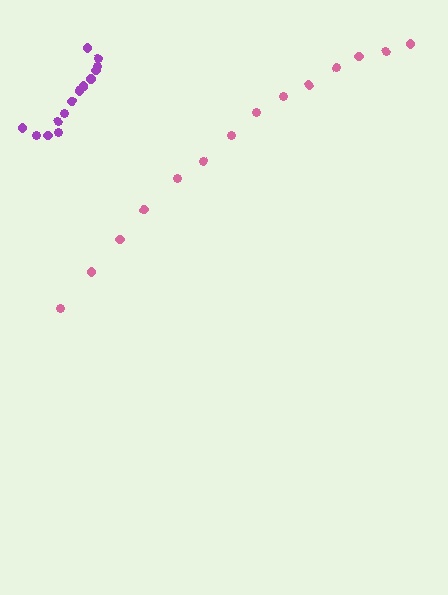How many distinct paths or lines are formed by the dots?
There are 2 distinct paths.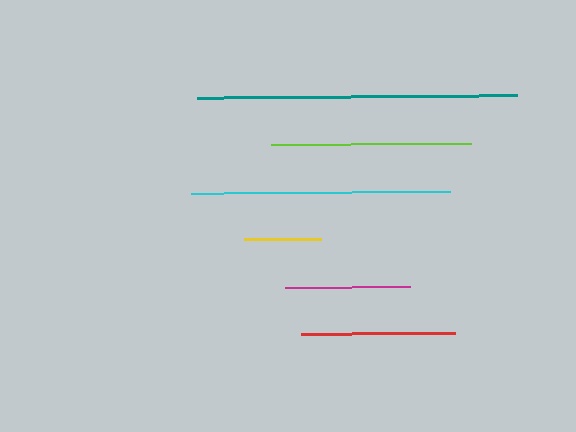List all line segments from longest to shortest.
From longest to shortest: teal, cyan, lime, red, magenta, yellow.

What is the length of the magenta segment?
The magenta segment is approximately 125 pixels long.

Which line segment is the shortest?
The yellow line is the shortest at approximately 77 pixels.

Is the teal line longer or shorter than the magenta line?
The teal line is longer than the magenta line.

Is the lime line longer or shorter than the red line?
The lime line is longer than the red line.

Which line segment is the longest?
The teal line is the longest at approximately 320 pixels.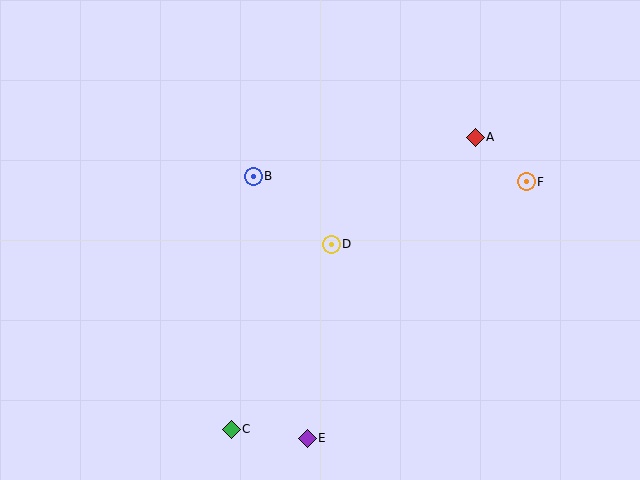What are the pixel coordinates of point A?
Point A is at (475, 137).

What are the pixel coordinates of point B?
Point B is at (253, 176).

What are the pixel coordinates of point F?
Point F is at (526, 182).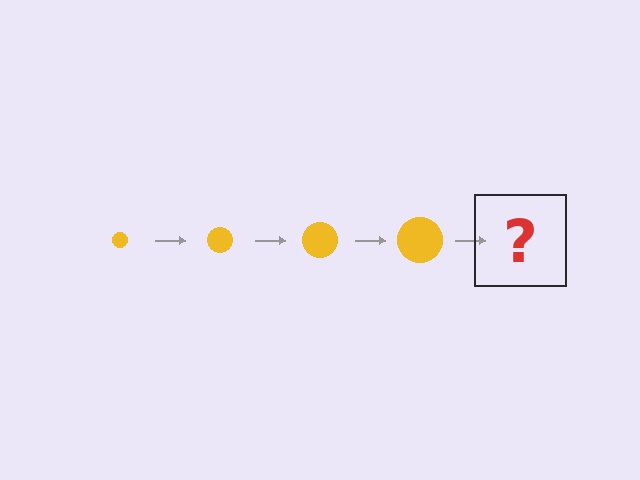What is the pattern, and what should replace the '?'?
The pattern is that the circle gets progressively larger each step. The '?' should be a yellow circle, larger than the previous one.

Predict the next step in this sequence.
The next step is a yellow circle, larger than the previous one.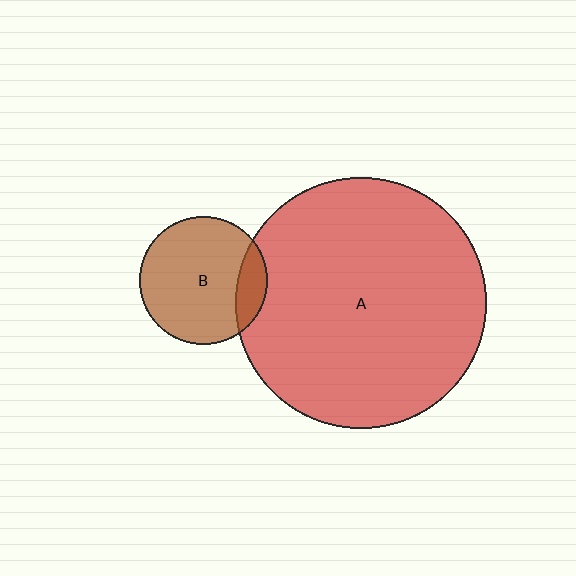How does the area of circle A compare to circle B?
Approximately 3.8 times.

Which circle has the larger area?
Circle A (red).